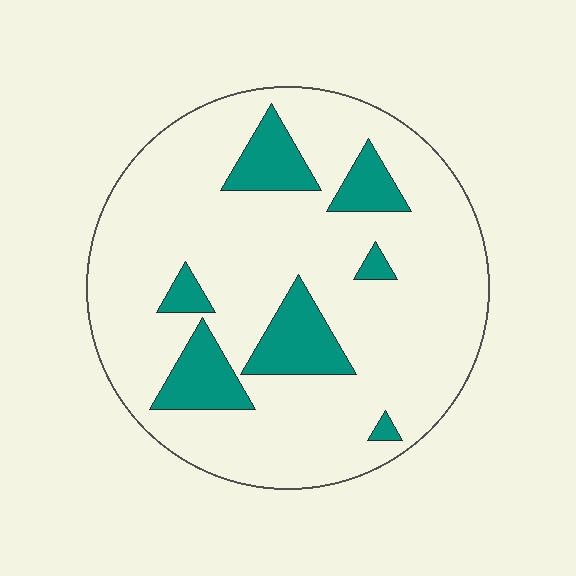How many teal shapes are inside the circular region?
7.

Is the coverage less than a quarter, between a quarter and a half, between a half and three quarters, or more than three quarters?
Less than a quarter.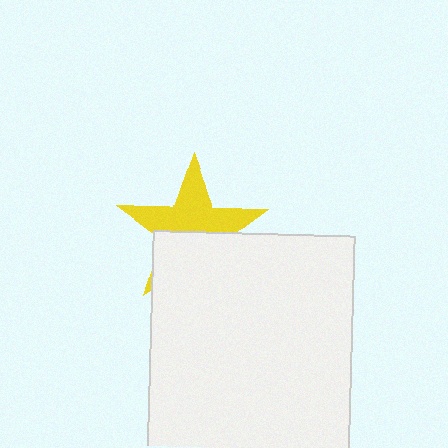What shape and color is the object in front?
The object in front is a white rectangle.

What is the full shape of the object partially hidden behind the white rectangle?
The partially hidden object is a yellow star.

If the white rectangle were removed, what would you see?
You would see the complete yellow star.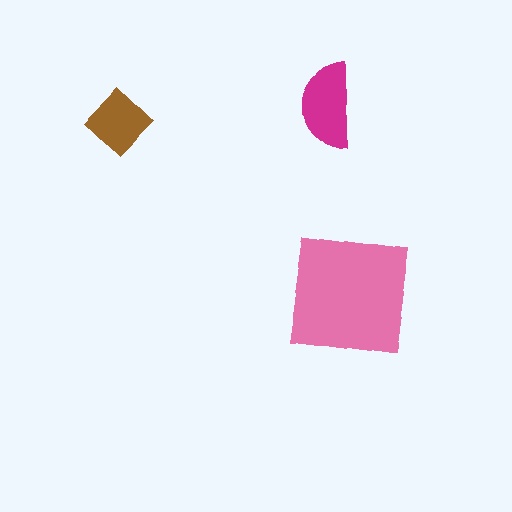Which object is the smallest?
The brown diamond.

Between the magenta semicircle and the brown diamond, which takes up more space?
The magenta semicircle.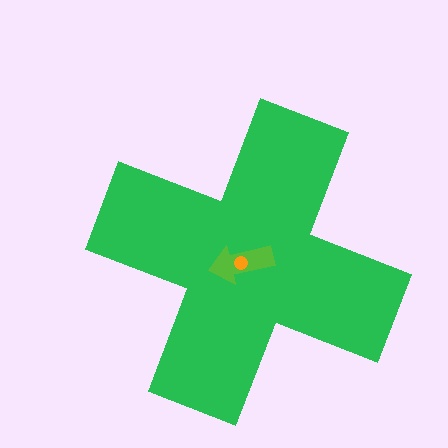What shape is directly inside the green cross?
The lime arrow.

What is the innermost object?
The orange circle.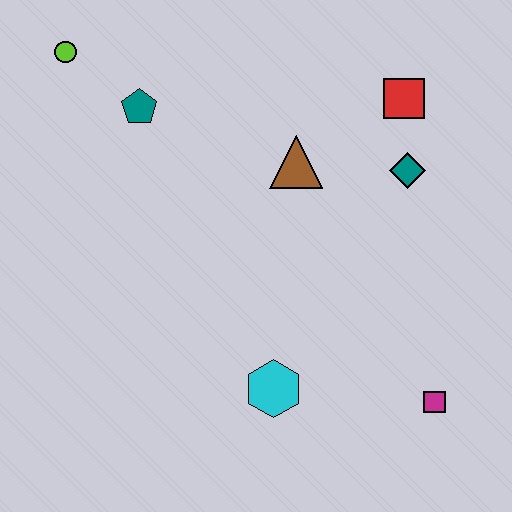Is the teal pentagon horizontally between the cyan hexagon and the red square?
No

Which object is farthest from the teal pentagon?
The magenta square is farthest from the teal pentagon.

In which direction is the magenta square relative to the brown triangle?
The magenta square is below the brown triangle.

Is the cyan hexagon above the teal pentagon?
No